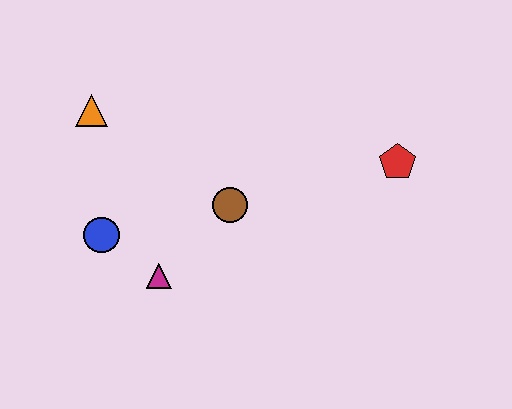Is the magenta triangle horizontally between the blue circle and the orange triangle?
No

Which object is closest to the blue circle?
The magenta triangle is closest to the blue circle.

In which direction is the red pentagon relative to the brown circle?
The red pentagon is to the right of the brown circle.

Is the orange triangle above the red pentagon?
Yes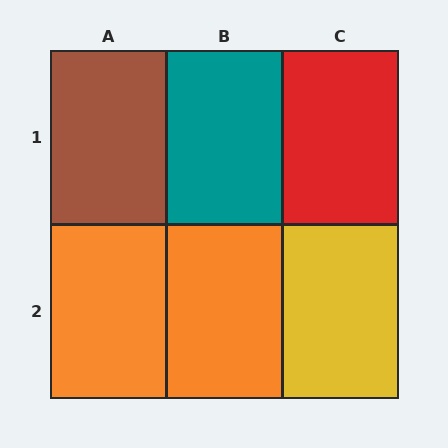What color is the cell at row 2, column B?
Orange.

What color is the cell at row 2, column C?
Yellow.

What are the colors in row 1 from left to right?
Brown, teal, red.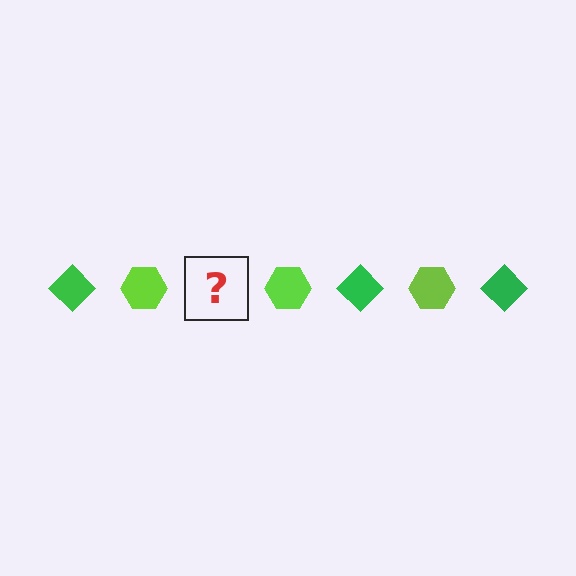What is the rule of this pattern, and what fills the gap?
The rule is that the pattern alternates between green diamond and lime hexagon. The gap should be filled with a green diamond.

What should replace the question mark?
The question mark should be replaced with a green diamond.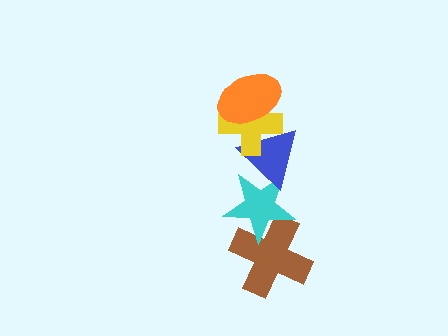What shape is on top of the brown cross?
The cyan star is on top of the brown cross.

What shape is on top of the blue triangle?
The yellow cross is on top of the blue triangle.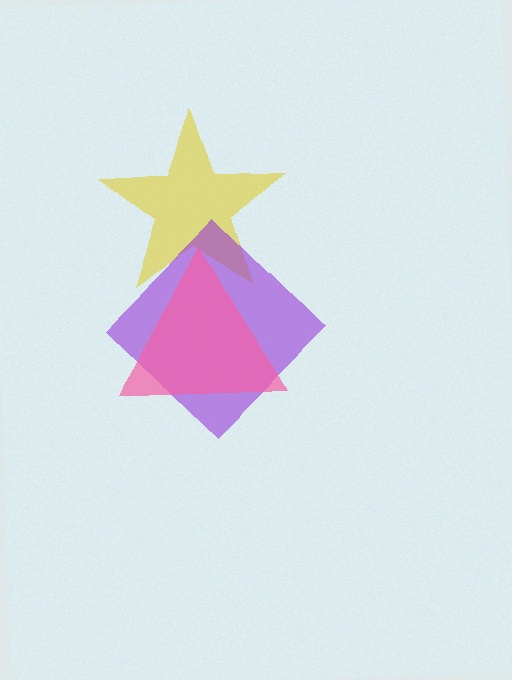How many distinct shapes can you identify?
There are 3 distinct shapes: a yellow star, a purple diamond, a pink triangle.